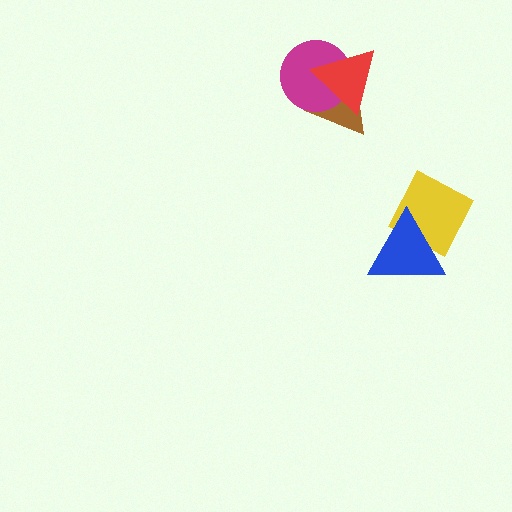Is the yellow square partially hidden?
Yes, it is partially covered by another shape.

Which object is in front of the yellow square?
The blue triangle is in front of the yellow square.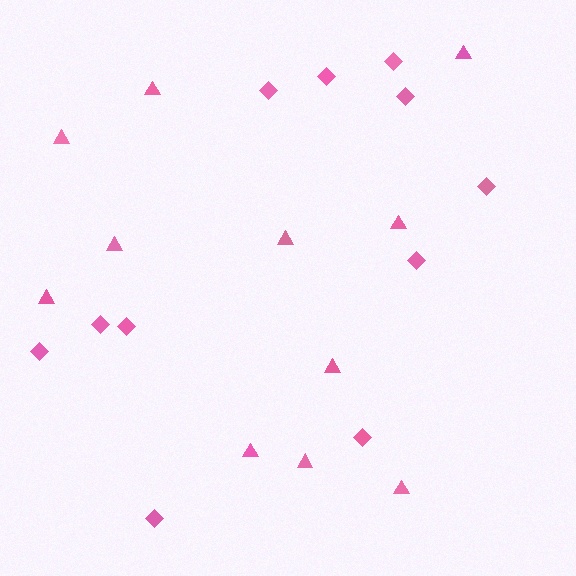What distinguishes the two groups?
There are 2 groups: one group of diamonds (11) and one group of triangles (11).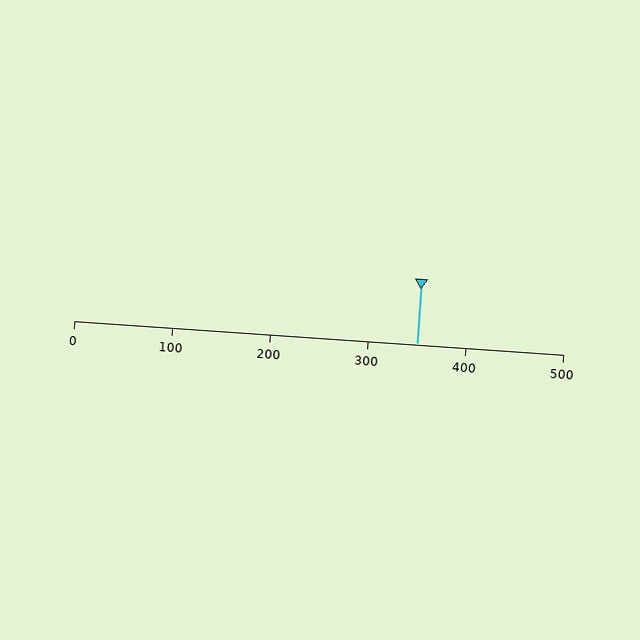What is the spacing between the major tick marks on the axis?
The major ticks are spaced 100 apart.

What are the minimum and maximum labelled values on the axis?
The axis runs from 0 to 500.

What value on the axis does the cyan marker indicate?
The marker indicates approximately 350.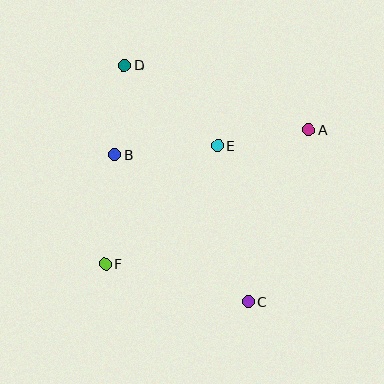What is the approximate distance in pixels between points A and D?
The distance between A and D is approximately 195 pixels.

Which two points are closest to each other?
Points B and D are closest to each other.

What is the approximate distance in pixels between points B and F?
The distance between B and F is approximately 110 pixels.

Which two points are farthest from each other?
Points C and D are farthest from each other.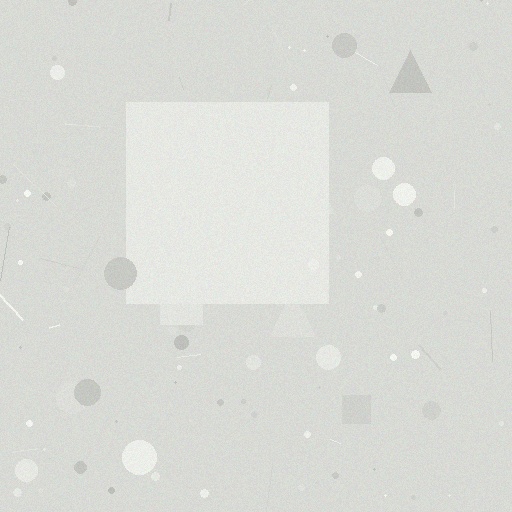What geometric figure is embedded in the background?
A square is embedded in the background.